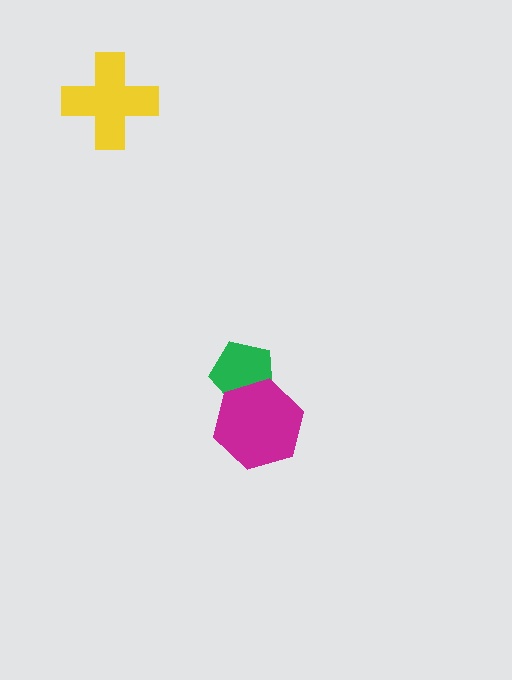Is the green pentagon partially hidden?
Yes, it is partially covered by another shape.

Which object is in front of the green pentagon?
The magenta hexagon is in front of the green pentagon.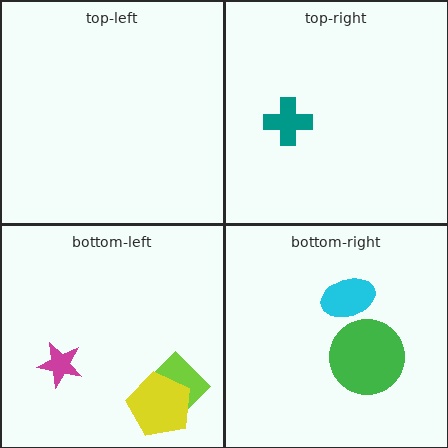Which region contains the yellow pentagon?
The bottom-left region.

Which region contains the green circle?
The bottom-right region.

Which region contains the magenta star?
The bottom-left region.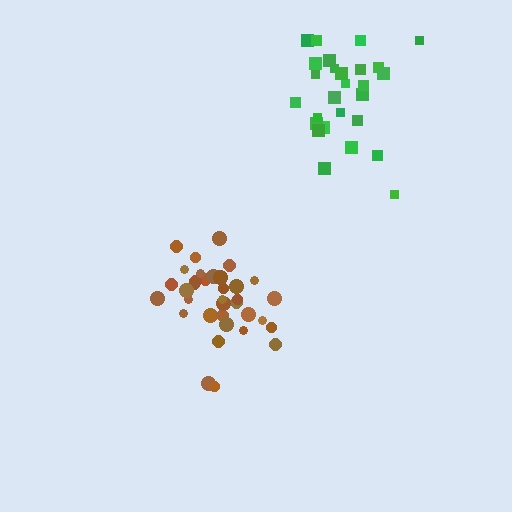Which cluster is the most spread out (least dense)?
Green.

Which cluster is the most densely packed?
Brown.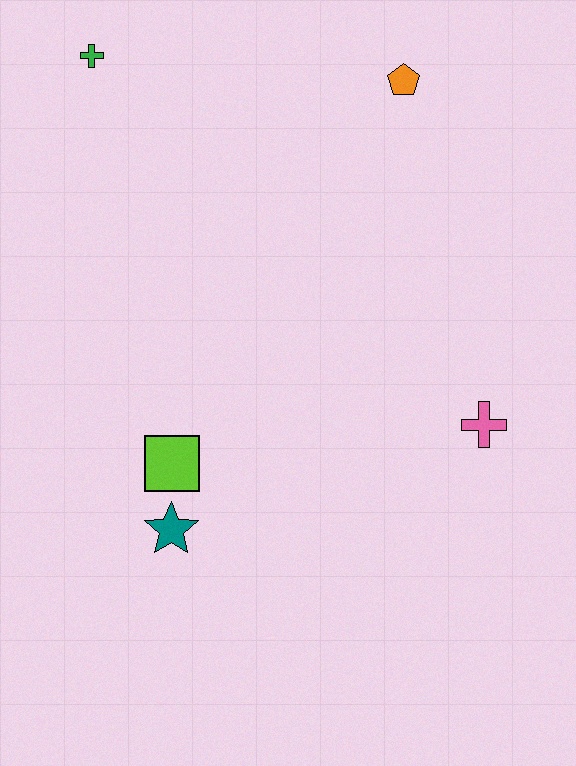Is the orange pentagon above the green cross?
No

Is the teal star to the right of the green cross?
Yes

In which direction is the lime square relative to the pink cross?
The lime square is to the left of the pink cross.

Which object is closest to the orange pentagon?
The green cross is closest to the orange pentagon.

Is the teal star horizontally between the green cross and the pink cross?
Yes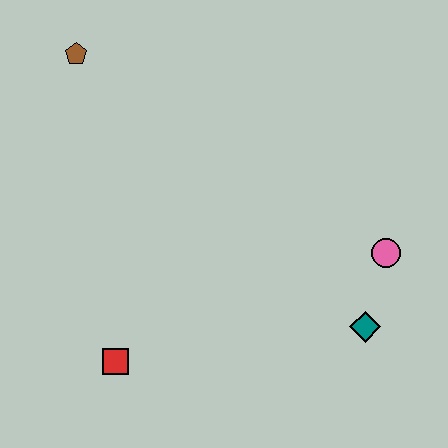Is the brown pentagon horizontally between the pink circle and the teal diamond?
No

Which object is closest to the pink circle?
The teal diamond is closest to the pink circle.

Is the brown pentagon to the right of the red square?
No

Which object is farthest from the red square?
The brown pentagon is farthest from the red square.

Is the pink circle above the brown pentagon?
No